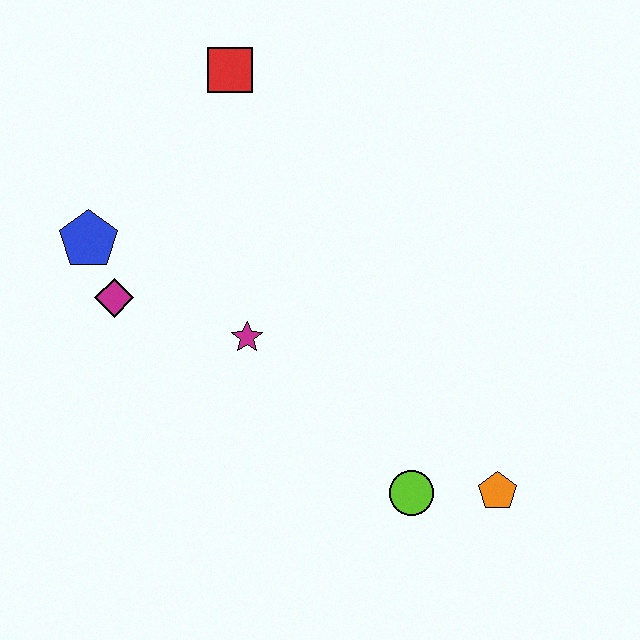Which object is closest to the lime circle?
The orange pentagon is closest to the lime circle.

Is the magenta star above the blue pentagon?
No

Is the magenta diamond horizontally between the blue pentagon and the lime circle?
Yes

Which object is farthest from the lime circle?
The red square is farthest from the lime circle.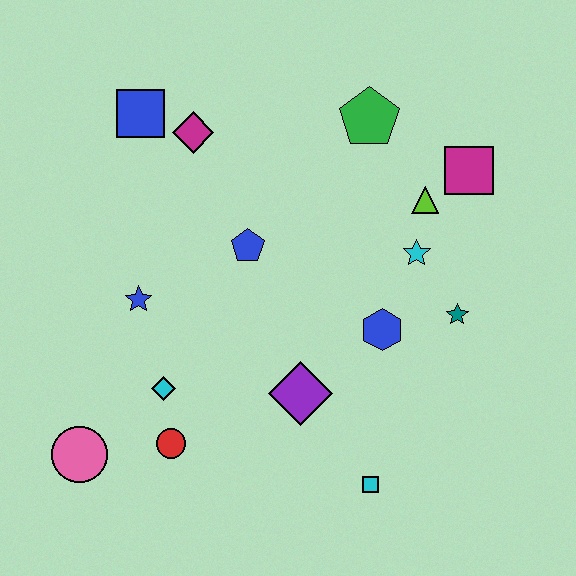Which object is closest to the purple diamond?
The blue hexagon is closest to the purple diamond.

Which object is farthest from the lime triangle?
The pink circle is farthest from the lime triangle.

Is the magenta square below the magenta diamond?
Yes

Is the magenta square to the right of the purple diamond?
Yes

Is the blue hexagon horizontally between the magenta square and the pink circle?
Yes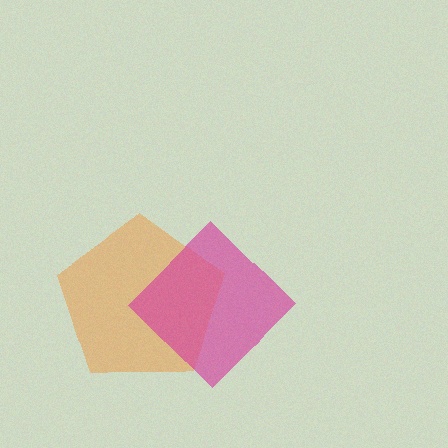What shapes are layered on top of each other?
The layered shapes are: an orange pentagon, a magenta diamond.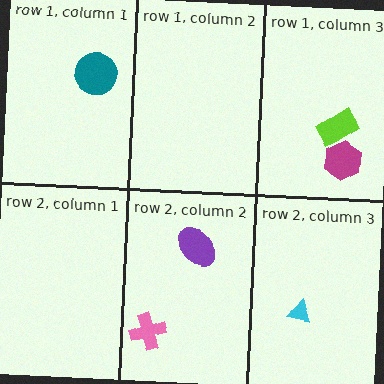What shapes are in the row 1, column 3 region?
The magenta hexagon, the lime rectangle.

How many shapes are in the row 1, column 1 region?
1.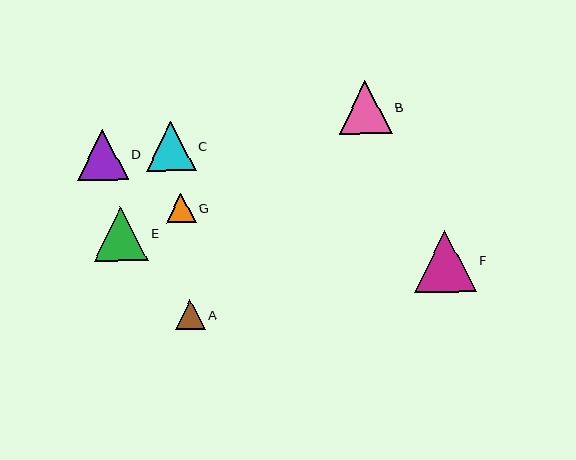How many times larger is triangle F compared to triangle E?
Triangle F is approximately 1.1 times the size of triangle E.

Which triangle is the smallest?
Triangle G is the smallest with a size of approximately 29 pixels.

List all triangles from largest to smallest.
From largest to smallest: F, E, B, D, C, A, G.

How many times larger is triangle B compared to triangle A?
Triangle B is approximately 1.8 times the size of triangle A.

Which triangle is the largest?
Triangle F is the largest with a size of approximately 62 pixels.